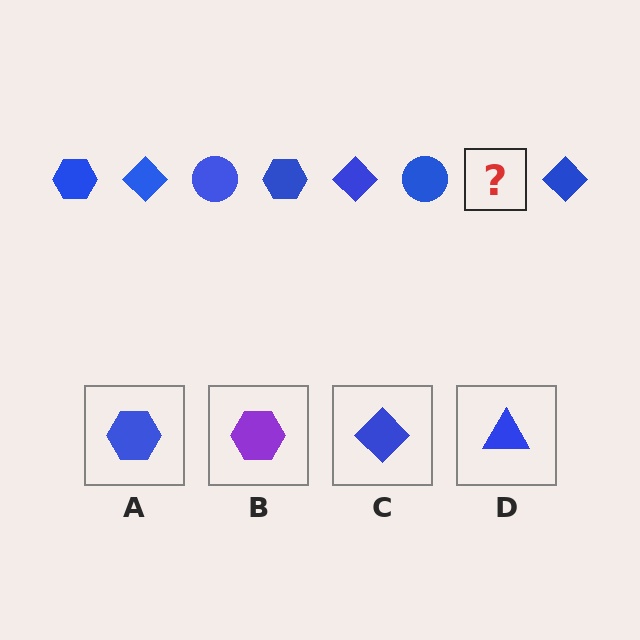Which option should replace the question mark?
Option A.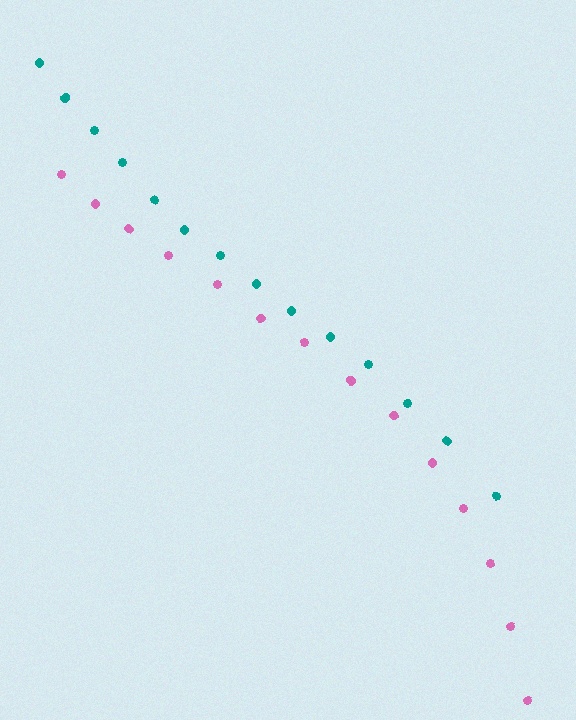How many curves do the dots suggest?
There are 2 distinct paths.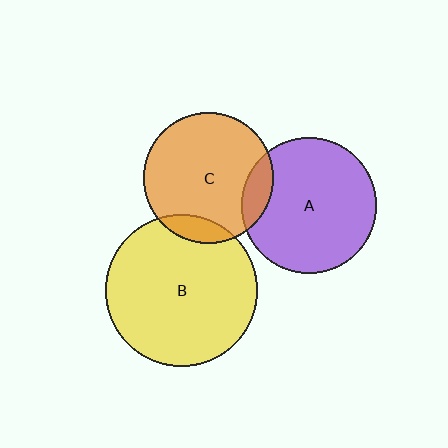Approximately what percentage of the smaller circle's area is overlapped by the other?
Approximately 10%.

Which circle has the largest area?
Circle B (yellow).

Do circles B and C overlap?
Yes.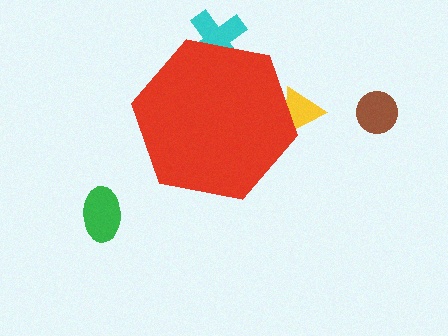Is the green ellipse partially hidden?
No, the green ellipse is fully visible.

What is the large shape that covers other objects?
A red hexagon.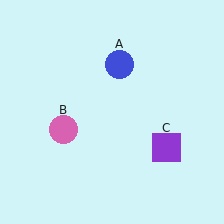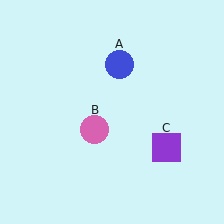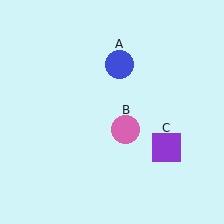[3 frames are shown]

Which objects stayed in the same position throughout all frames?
Blue circle (object A) and purple square (object C) remained stationary.